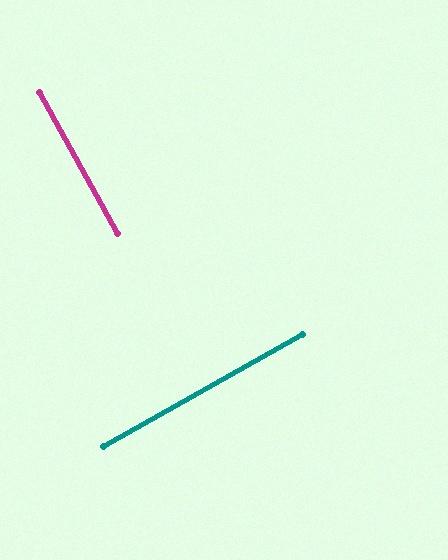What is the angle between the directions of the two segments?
Approximately 90 degrees.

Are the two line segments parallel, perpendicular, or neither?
Perpendicular — they meet at approximately 90°.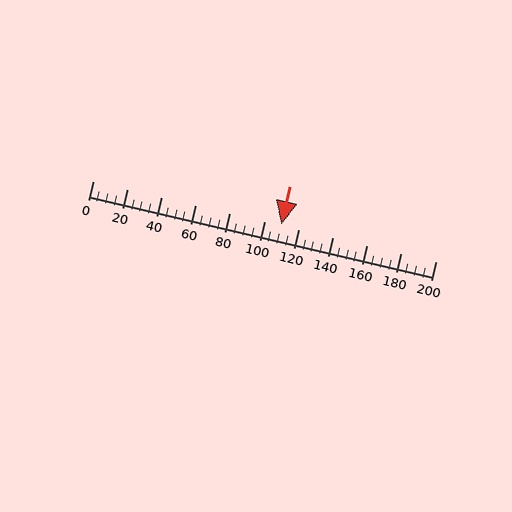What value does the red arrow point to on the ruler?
The red arrow points to approximately 110.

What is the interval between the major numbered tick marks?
The major tick marks are spaced 20 units apart.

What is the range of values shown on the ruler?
The ruler shows values from 0 to 200.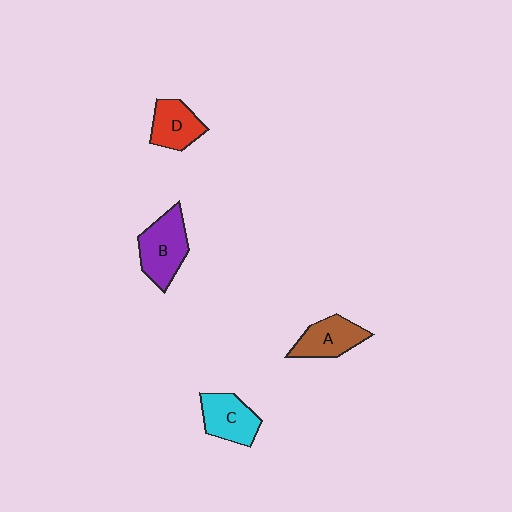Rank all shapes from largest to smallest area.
From largest to smallest: B (purple), C (cyan), A (brown), D (red).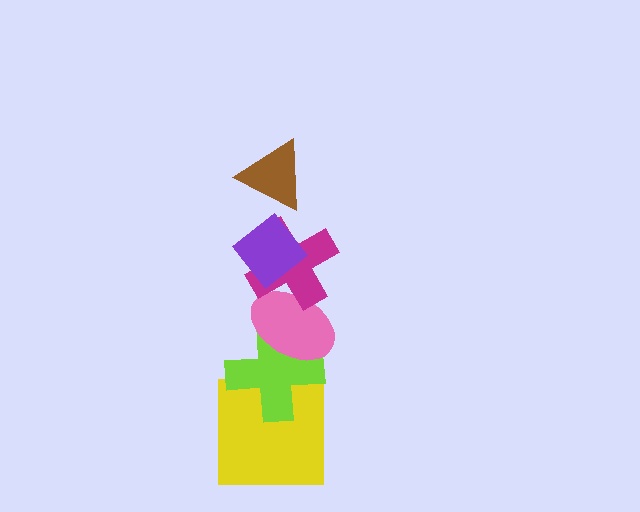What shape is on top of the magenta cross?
The purple diamond is on top of the magenta cross.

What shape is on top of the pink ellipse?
The magenta cross is on top of the pink ellipse.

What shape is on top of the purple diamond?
The brown triangle is on top of the purple diamond.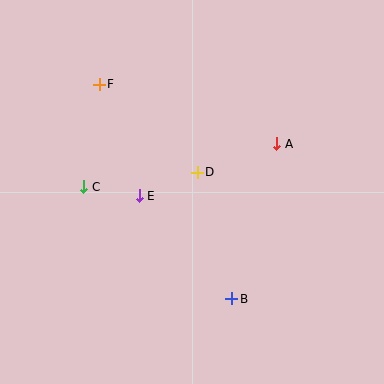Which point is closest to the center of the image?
Point D at (197, 172) is closest to the center.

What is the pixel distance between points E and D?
The distance between E and D is 63 pixels.